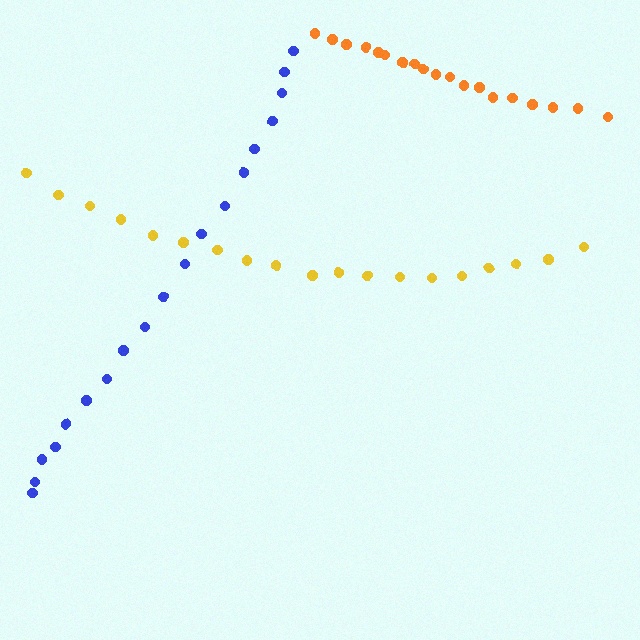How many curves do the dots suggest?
There are 3 distinct paths.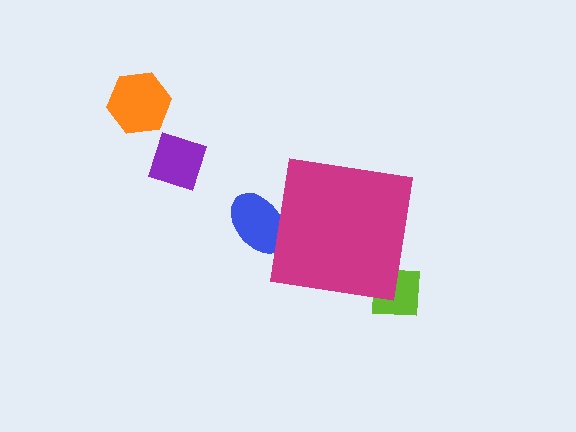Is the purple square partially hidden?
No, the purple square is fully visible.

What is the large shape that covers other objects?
A magenta square.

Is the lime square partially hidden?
Yes, the lime square is partially hidden behind the magenta square.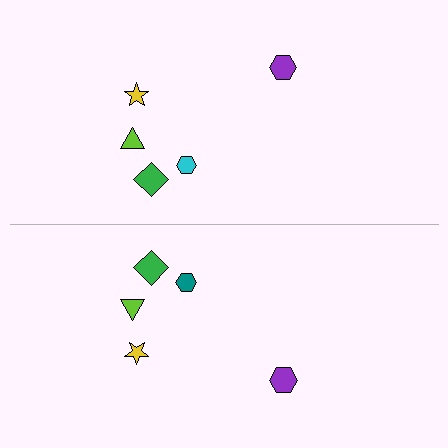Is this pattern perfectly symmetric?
No, the pattern is not perfectly symmetric. The teal hexagon on the bottom side breaks the symmetry — its mirror counterpart is cyan.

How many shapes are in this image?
There are 10 shapes in this image.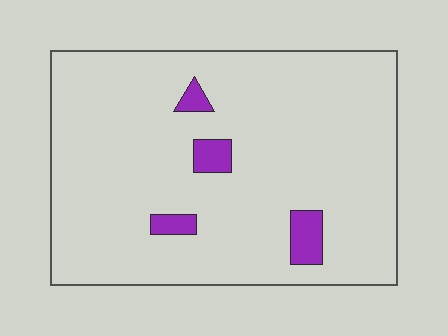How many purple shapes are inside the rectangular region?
4.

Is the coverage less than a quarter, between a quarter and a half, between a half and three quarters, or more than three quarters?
Less than a quarter.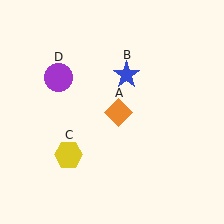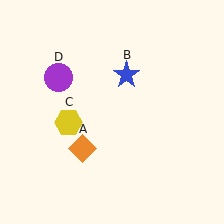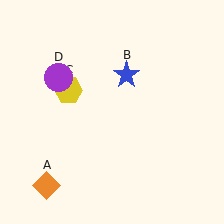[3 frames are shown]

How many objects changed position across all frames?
2 objects changed position: orange diamond (object A), yellow hexagon (object C).